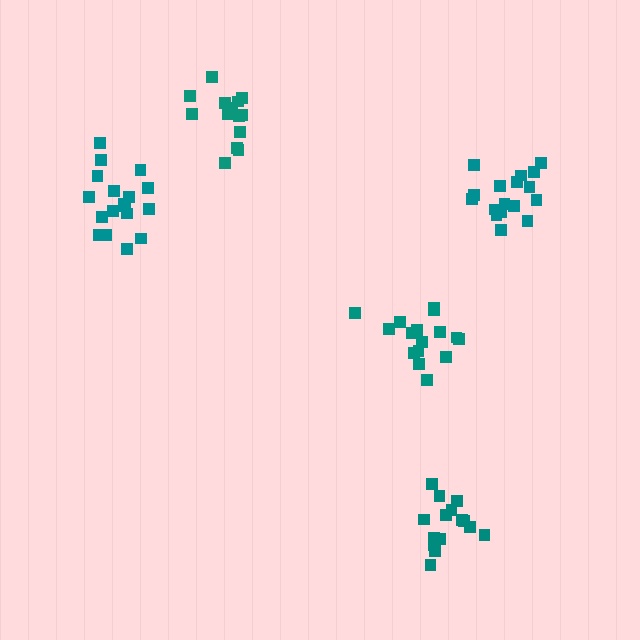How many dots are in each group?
Group 1: 16 dots, Group 2: 15 dots, Group 3: 17 dots, Group 4: 17 dots, Group 5: 18 dots (83 total).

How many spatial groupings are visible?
There are 5 spatial groupings.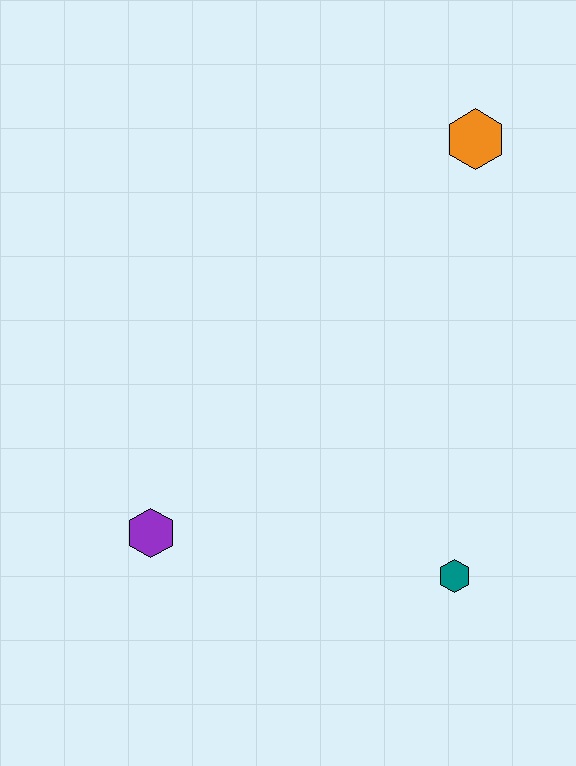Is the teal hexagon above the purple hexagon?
No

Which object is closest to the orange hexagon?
The teal hexagon is closest to the orange hexagon.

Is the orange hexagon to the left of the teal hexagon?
No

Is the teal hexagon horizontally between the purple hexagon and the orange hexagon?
Yes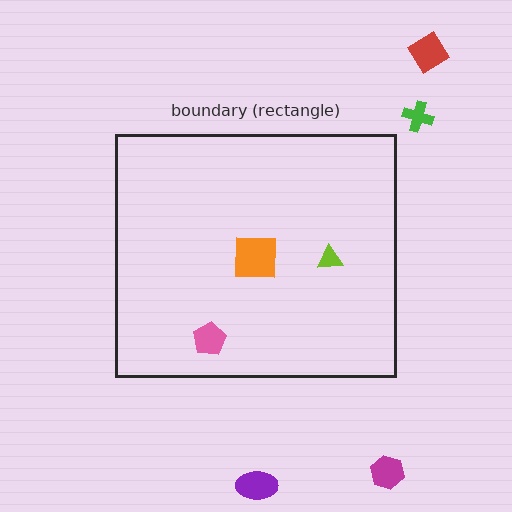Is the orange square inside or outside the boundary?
Inside.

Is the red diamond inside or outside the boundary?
Outside.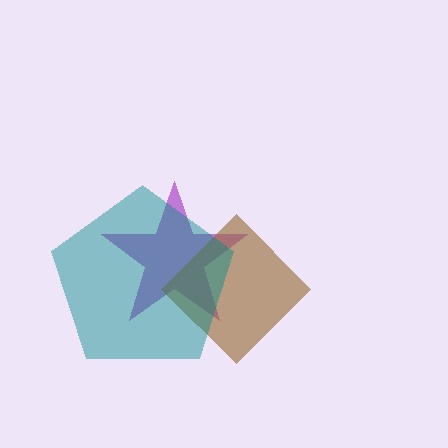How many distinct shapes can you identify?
There are 3 distinct shapes: a purple star, a brown diamond, a teal pentagon.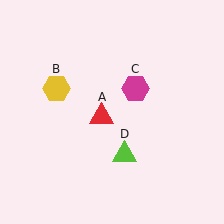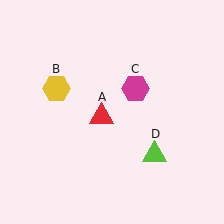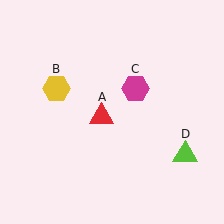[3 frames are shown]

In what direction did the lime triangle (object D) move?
The lime triangle (object D) moved right.